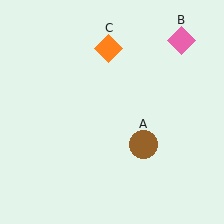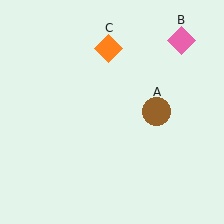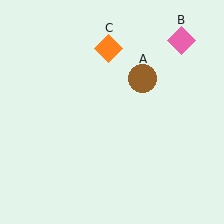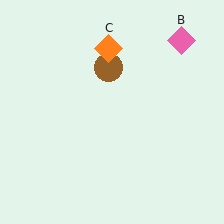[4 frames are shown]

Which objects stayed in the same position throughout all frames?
Pink diamond (object B) and orange diamond (object C) remained stationary.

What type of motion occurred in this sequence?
The brown circle (object A) rotated counterclockwise around the center of the scene.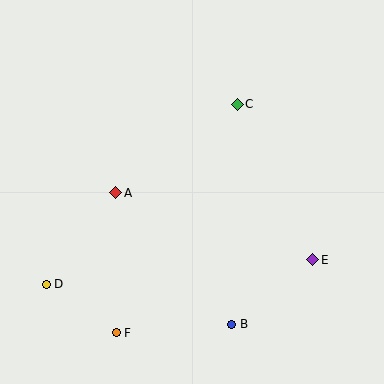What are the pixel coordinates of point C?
Point C is at (237, 105).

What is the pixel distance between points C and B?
The distance between C and B is 220 pixels.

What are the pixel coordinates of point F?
Point F is at (116, 333).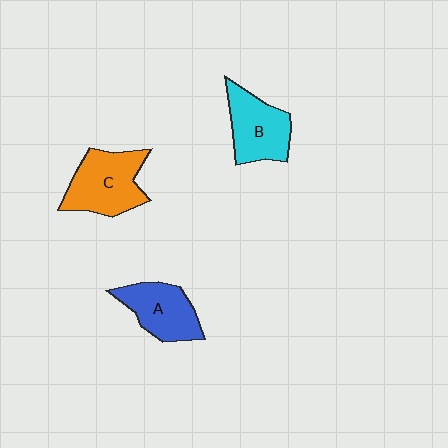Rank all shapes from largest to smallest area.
From largest to smallest: C (orange), B (cyan), A (blue).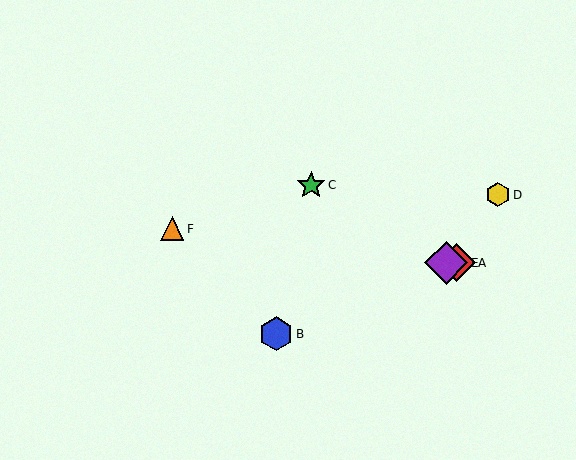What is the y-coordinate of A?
Object A is at y≈263.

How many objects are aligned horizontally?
2 objects (A, E) are aligned horizontally.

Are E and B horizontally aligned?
No, E is at y≈263 and B is at y≈334.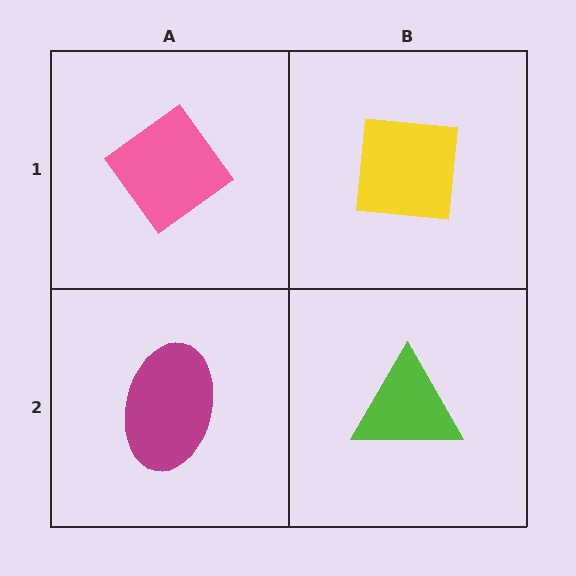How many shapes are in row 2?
2 shapes.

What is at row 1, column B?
A yellow square.